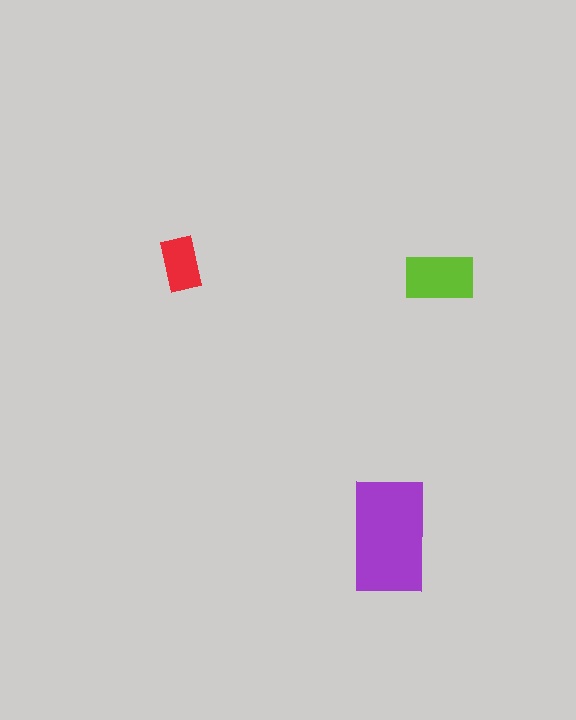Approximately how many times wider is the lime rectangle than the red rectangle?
About 1.5 times wider.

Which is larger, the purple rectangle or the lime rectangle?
The purple one.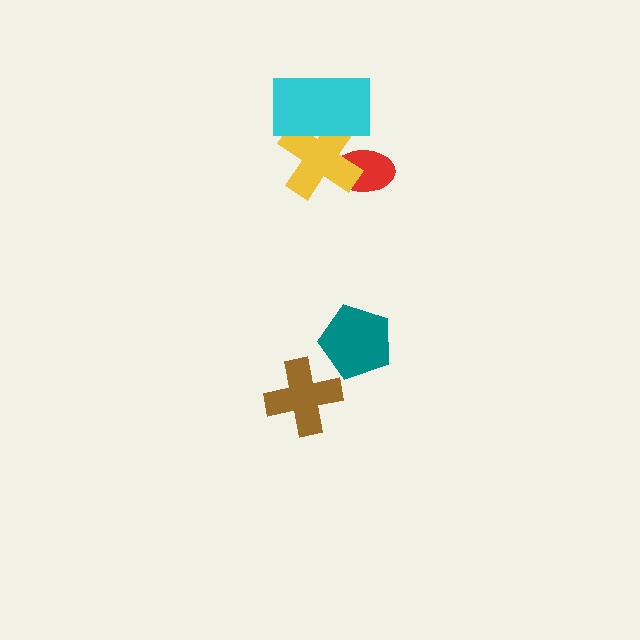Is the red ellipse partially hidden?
Yes, it is partially covered by another shape.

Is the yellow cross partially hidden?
Yes, it is partially covered by another shape.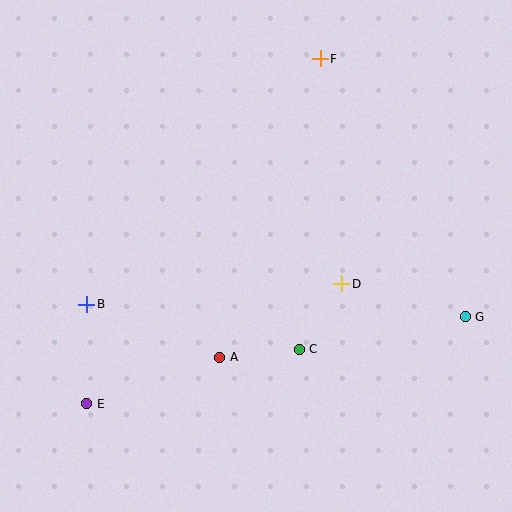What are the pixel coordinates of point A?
Point A is at (220, 357).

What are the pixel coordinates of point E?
Point E is at (87, 404).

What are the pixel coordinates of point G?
Point G is at (465, 317).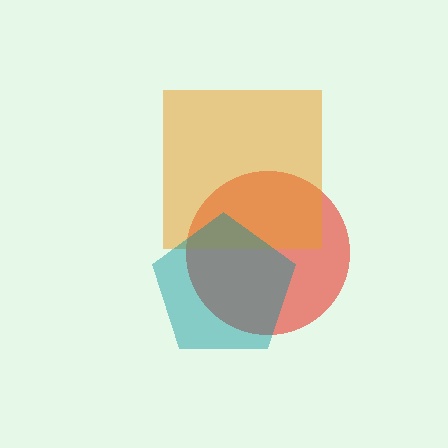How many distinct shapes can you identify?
There are 3 distinct shapes: a red circle, an orange square, a teal pentagon.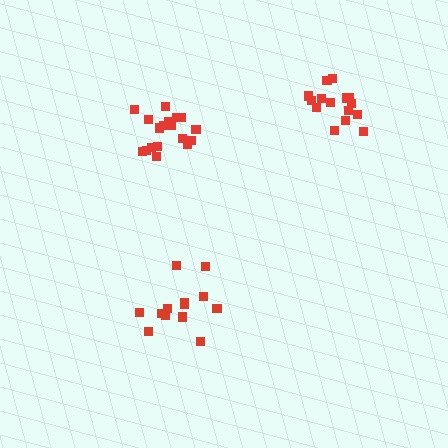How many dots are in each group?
Group 1: 19 dots, Group 2: 15 dots, Group 3: 13 dots (47 total).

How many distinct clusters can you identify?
There are 3 distinct clusters.